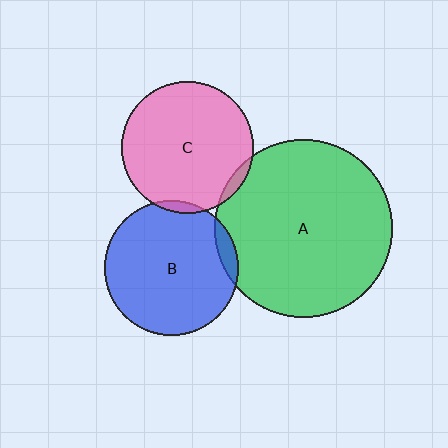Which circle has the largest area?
Circle A (green).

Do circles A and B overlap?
Yes.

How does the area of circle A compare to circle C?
Approximately 1.8 times.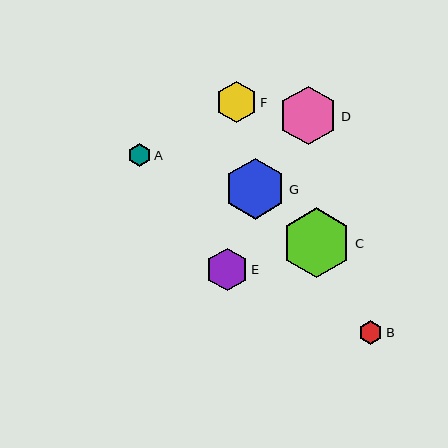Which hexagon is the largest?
Hexagon C is the largest with a size of approximately 70 pixels.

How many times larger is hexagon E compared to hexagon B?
Hexagon E is approximately 1.8 times the size of hexagon B.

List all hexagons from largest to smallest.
From largest to smallest: C, G, D, E, F, B, A.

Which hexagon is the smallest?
Hexagon A is the smallest with a size of approximately 23 pixels.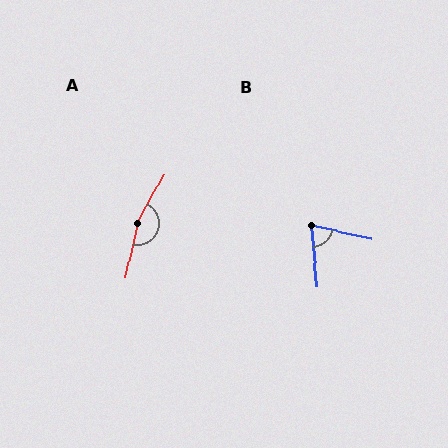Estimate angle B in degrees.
Approximately 72 degrees.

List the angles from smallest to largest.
B (72°), A (162°).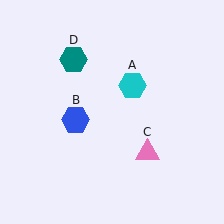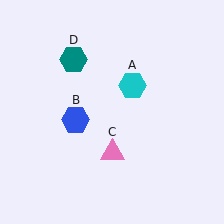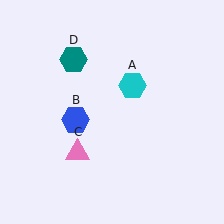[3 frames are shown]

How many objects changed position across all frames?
1 object changed position: pink triangle (object C).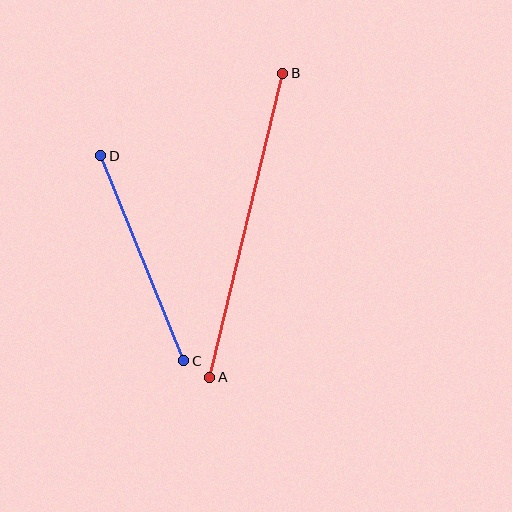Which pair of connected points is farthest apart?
Points A and B are farthest apart.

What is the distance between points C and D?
The distance is approximately 221 pixels.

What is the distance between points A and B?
The distance is approximately 312 pixels.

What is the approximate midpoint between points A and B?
The midpoint is at approximately (246, 225) pixels.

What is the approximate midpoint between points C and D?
The midpoint is at approximately (142, 258) pixels.